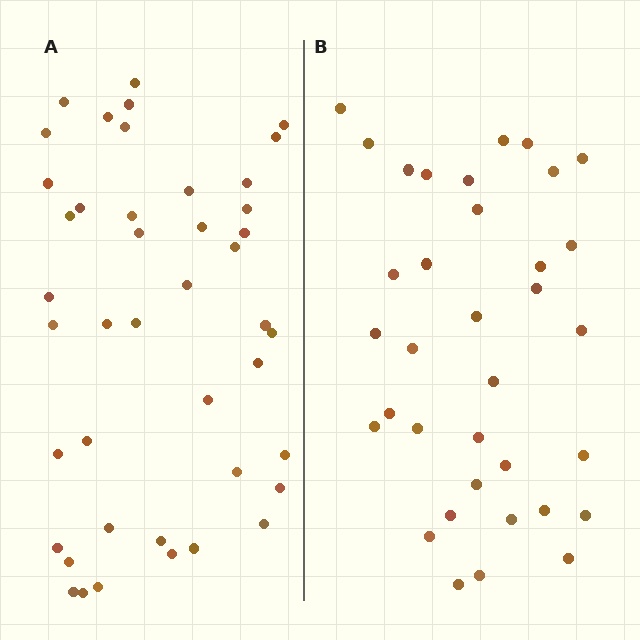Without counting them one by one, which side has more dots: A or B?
Region A (the left region) has more dots.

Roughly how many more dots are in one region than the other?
Region A has roughly 8 or so more dots than region B.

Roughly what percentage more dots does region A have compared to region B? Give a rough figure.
About 25% more.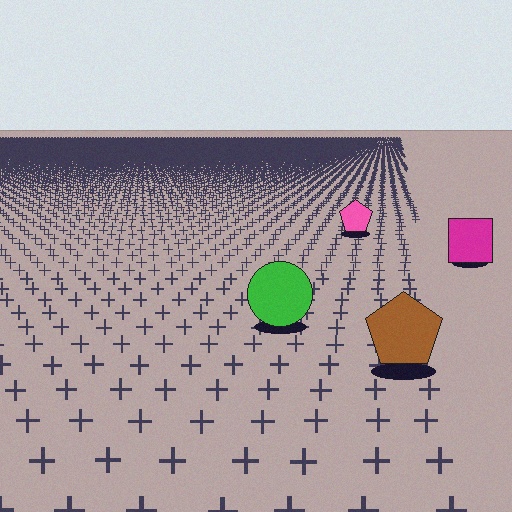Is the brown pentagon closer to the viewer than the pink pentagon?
Yes. The brown pentagon is closer — you can tell from the texture gradient: the ground texture is coarser near it.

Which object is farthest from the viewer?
The pink pentagon is farthest from the viewer. It appears smaller and the ground texture around it is denser.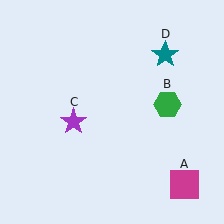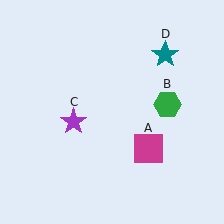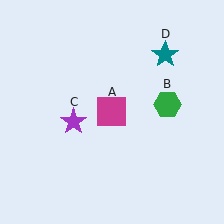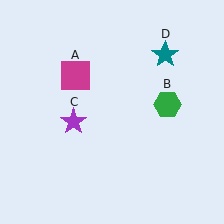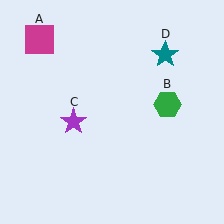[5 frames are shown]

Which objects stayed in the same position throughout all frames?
Green hexagon (object B) and purple star (object C) and teal star (object D) remained stationary.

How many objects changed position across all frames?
1 object changed position: magenta square (object A).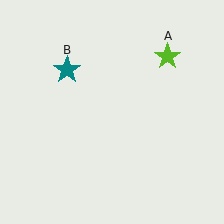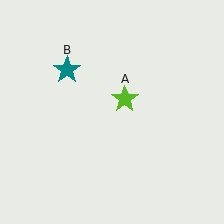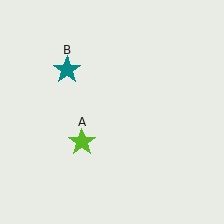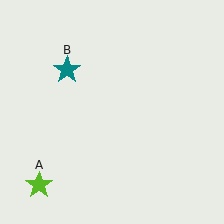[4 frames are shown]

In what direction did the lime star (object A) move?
The lime star (object A) moved down and to the left.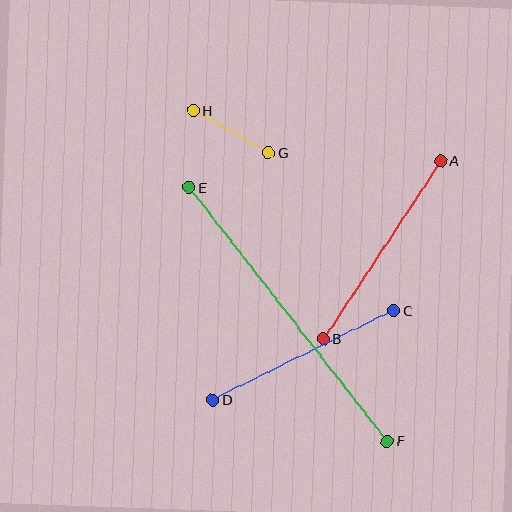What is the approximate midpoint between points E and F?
The midpoint is at approximately (288, 314) pixels.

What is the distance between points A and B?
The distance is approximately 214 pixels.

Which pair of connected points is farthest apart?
Points E and F are farthest apart.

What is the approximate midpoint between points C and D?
The midpoint is at approximately (303, 355) pixels.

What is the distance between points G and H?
The distance is approximately 86 pixels.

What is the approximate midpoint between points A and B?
The midpoint is at approximately (382, 250) pixels.